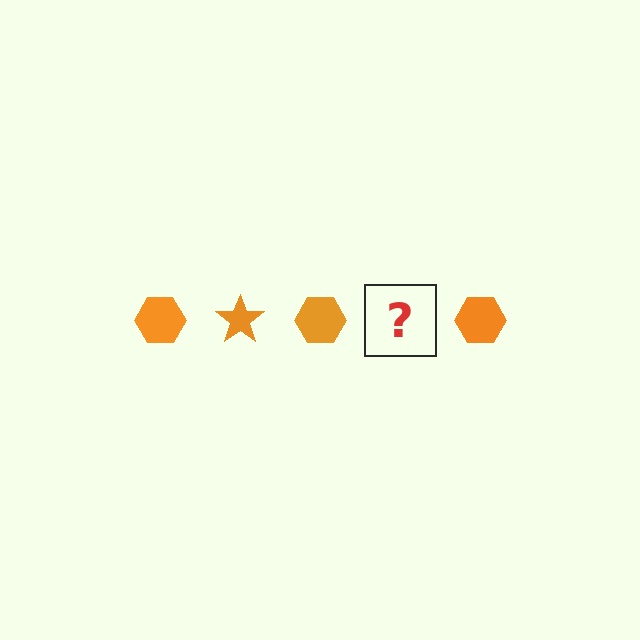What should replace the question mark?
The question mark should be replaced with an orange star.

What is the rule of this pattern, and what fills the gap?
The rule is that the pattern cycles through hexagon, star shapes in orange. The gap should be filled with an orange star.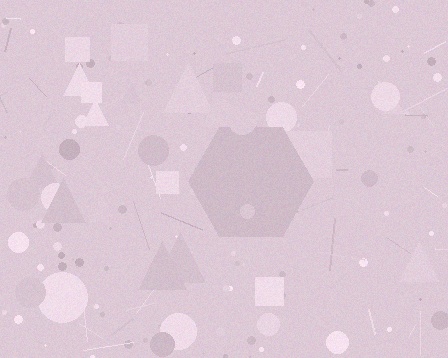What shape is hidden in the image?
A hexagon is hidden in the image.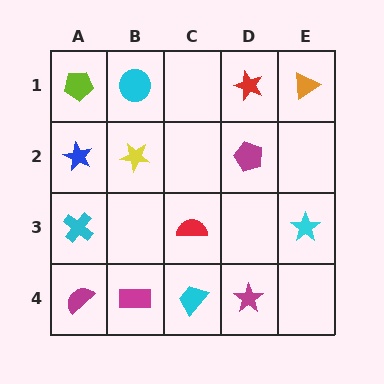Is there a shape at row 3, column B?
No, that cell is empty.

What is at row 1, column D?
A red star.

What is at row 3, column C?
A red semicircle.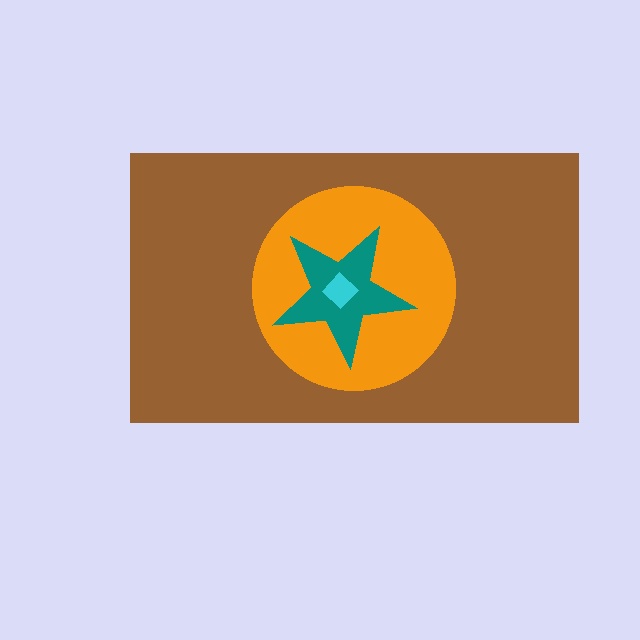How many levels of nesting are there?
4.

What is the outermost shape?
The brown rectangle.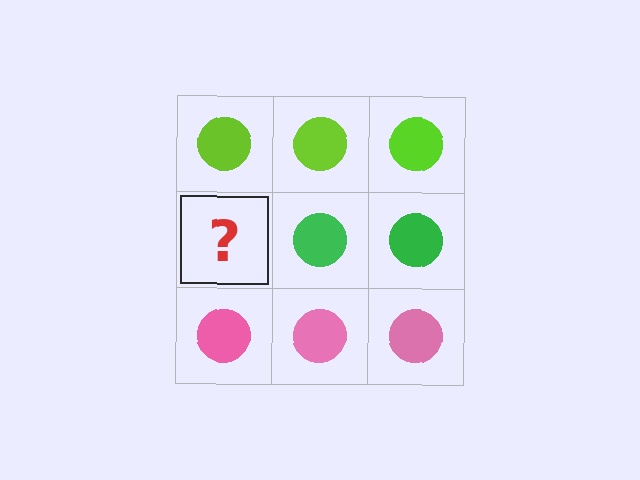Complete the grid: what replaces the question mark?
The question mark should be replaced with a green circle.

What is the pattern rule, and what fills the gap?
The rule is that each row has a consistent color. The gap should be filled with a green circle.